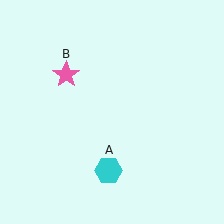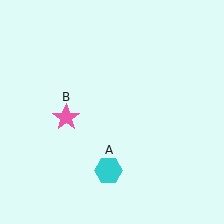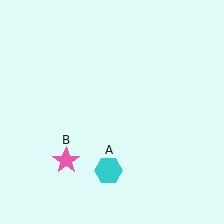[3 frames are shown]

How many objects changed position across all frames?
1 object changed position: pink star (object B).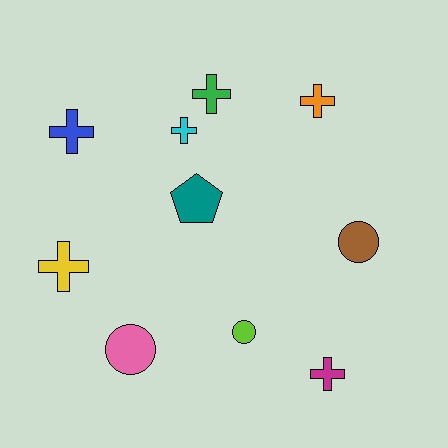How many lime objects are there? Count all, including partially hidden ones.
There is 1 lime object.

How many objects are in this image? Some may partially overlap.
There are 10 objects.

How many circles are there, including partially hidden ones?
There are 3 circles.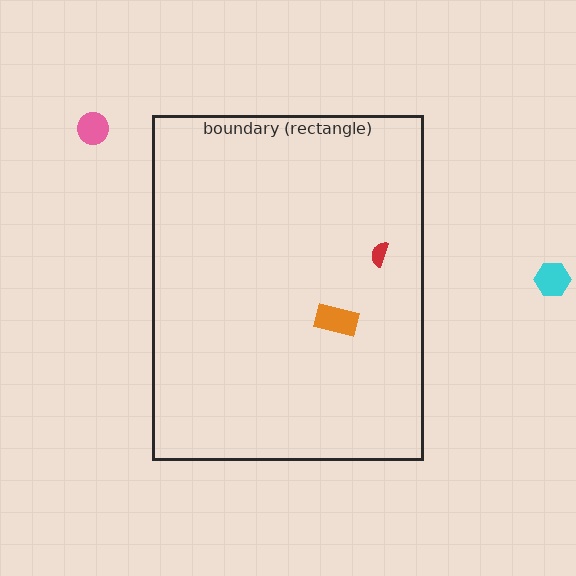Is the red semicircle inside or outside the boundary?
Inside.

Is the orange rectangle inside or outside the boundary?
Inside.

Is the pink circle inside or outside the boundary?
Outside.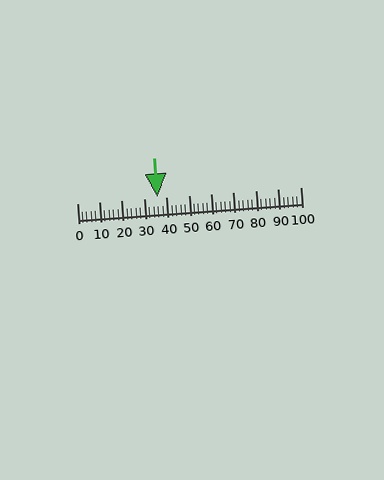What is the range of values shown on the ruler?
The ruler shows values from 0 to 100.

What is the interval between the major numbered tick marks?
The major tick marks are spaced 10 units apart.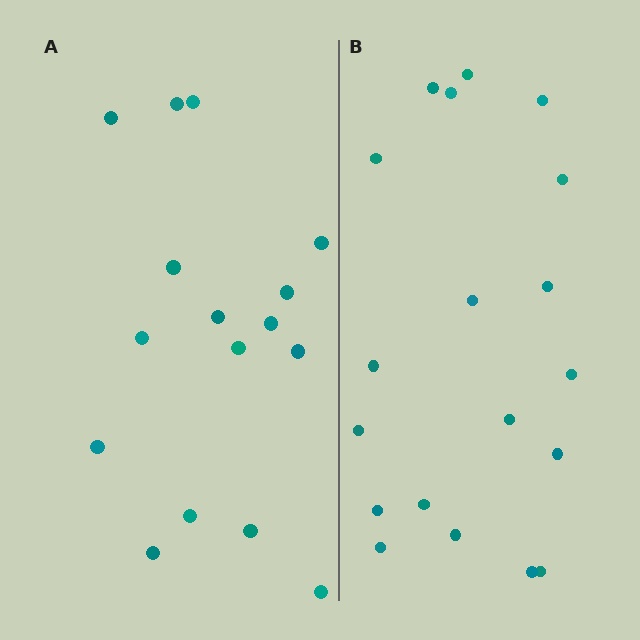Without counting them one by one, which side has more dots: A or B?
Region B (the right region) has more dots.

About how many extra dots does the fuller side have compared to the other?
Region B has just a few more — roughly 2 or 3 more dots than region A.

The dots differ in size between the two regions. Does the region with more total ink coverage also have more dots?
No. Region A has more total ink coverage because its dots are larger, but region B actually contains more individual dots. Total area can be misleading — the number of items is what matters here.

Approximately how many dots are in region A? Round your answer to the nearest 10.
About 20 dots. (The exact count is 16, which rounds to 20.)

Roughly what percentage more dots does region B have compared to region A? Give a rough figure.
About 20% more.